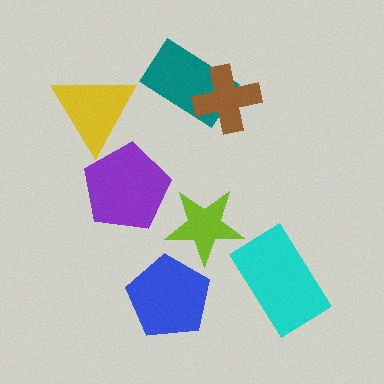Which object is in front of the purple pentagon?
The yellow triangle is in front of the purple pentagon.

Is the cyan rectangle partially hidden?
No, no other shape covers it.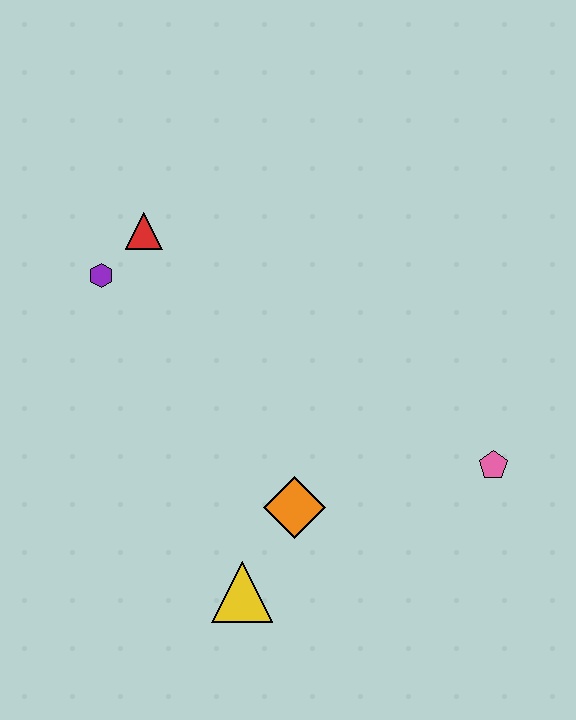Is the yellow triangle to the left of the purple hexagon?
No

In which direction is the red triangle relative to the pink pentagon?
The red triangle is to the left of the pink pentagon.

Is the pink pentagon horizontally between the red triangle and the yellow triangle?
No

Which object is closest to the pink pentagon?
The orange diamond is closest to the pink pentagon.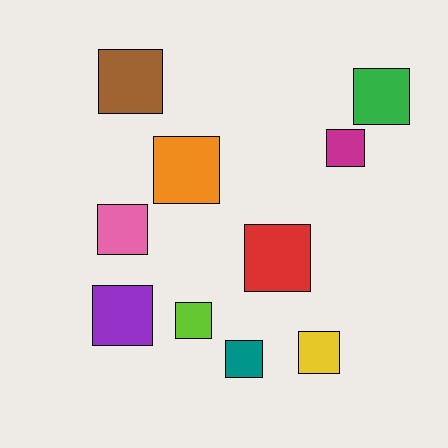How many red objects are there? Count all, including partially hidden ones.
There is 1 red object.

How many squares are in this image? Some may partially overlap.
There are 10 squares.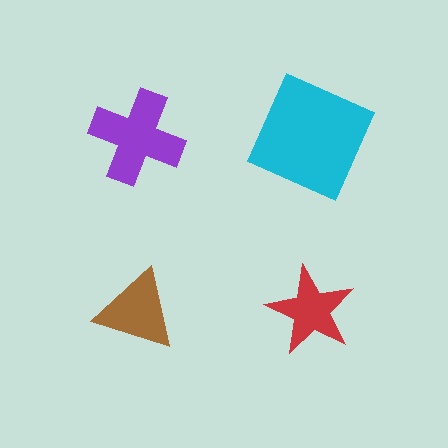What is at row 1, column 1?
A purple cross.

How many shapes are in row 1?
2 shapes.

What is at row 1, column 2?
A cyan square.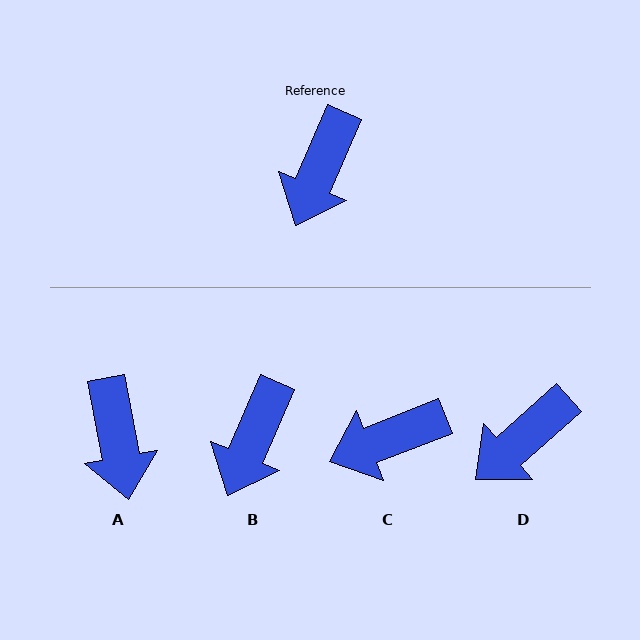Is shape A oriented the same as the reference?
No, it is off by about 34 degrees.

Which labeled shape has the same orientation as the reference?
B.